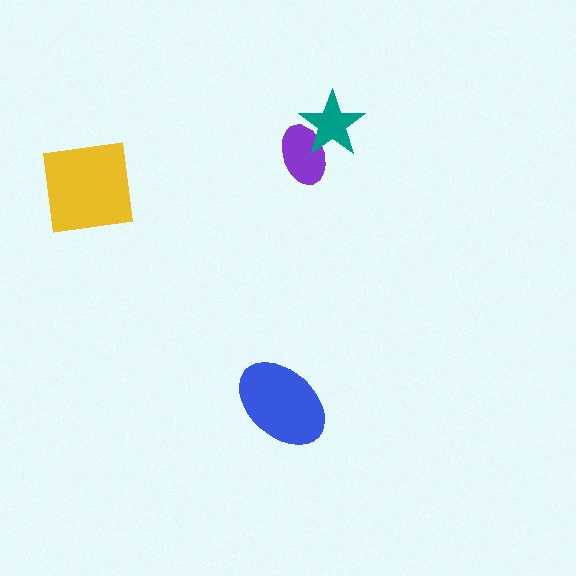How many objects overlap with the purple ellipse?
1 object overlaps with the purple ellipse.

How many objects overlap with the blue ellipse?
0 objects overlap with the blue ellipse.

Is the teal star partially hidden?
No, no other shape covers it.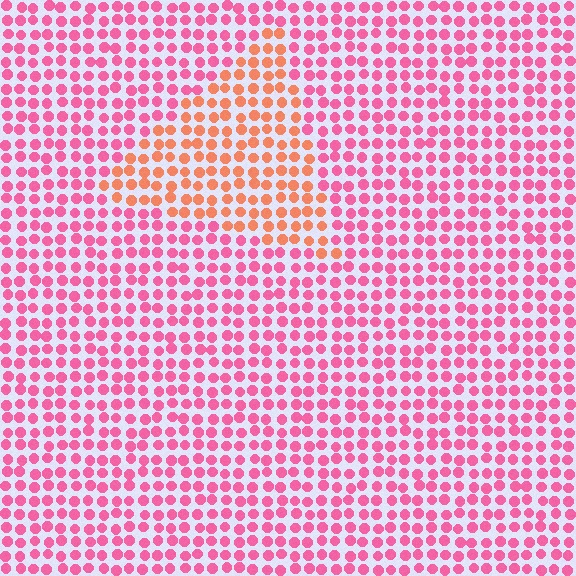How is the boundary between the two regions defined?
The boundary is defined purely by a slight shift in hue (about 41 degrees). Spacing, size, and orientation are identical on both sides.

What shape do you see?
I see a triangle.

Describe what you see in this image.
The image is filled with small pink elements in a uniform arrangement. A triangle-shaped region is visible where the elements are tinted to a slightly different hue, forming a subtle color boundary.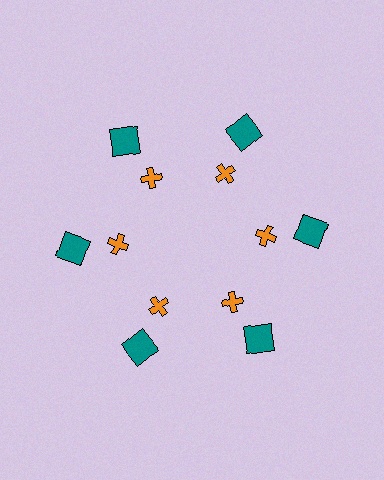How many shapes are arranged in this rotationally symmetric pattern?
There are 12 shapes, arranged in 6 groups of 2.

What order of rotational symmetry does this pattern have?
This pattern has 6-fold rotational symmetry.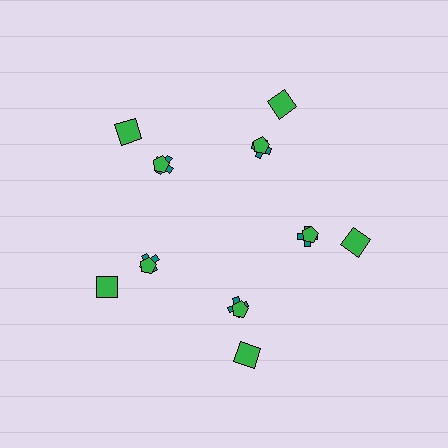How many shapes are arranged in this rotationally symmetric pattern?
There are 15 shapes, arranged in 5 groups of 3.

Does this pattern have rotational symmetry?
Yes, this pattern has 5-fold rotational symmetry. It looks the same after rotating 72 degrees around the center.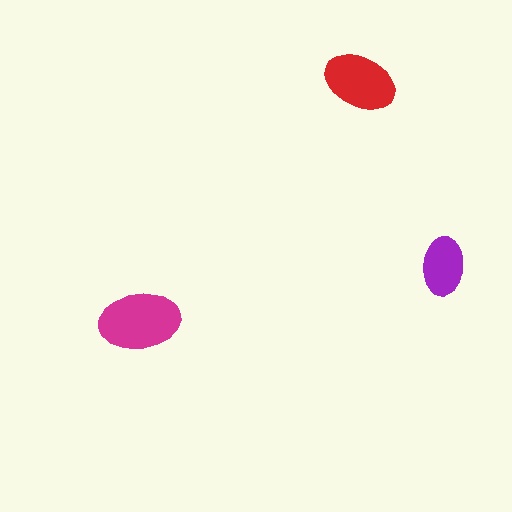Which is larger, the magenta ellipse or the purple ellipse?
The magenta one.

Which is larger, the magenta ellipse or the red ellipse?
The magenta one.